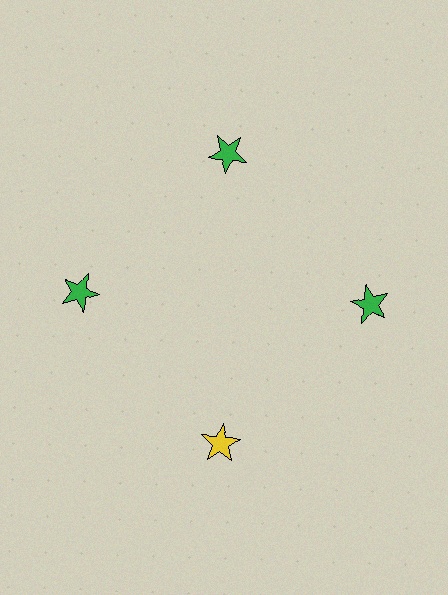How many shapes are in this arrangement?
There are 4 shapes arranged in a ring pattern.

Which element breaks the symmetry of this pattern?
The yellow star at roughly the 6 o'clock position breaks the symmetry. All other shapes are green stars.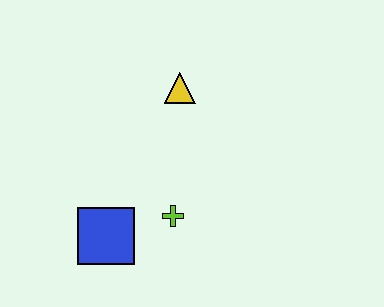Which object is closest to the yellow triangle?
The lime cross is closest to the yellow triangle.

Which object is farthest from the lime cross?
The yellow triangle is farthest from the lime cross.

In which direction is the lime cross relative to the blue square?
The lime cross is to the right of the blue square.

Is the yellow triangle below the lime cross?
No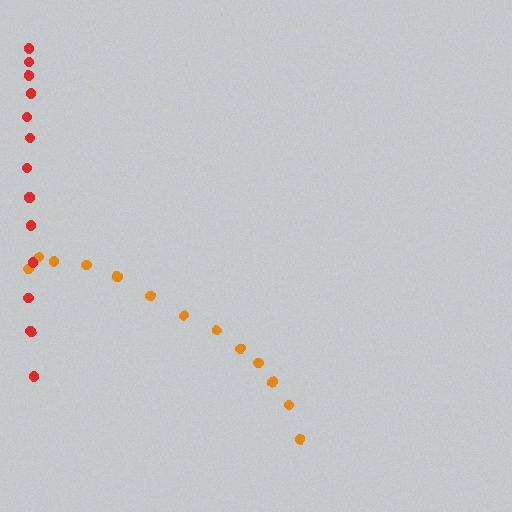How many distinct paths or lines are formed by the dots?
There are 2 distinct paths.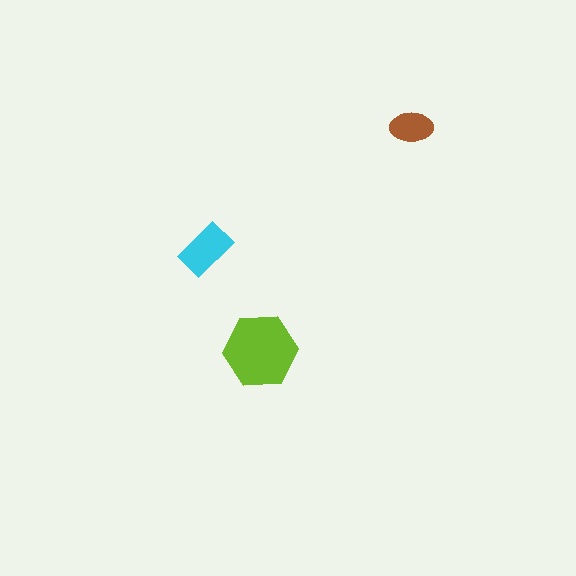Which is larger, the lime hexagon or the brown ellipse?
The lime hexagon.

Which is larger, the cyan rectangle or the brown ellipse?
The cyan rectangle.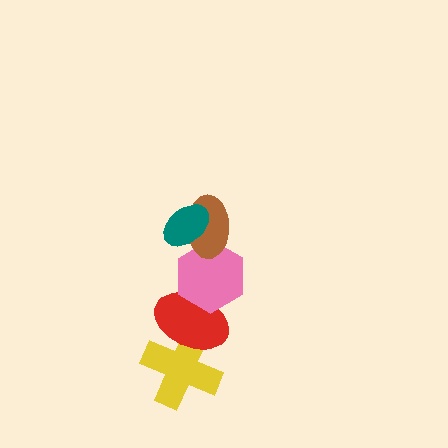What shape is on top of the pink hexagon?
The brown ellipse is on top of the pink hexagon.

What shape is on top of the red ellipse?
The pink hexagon is on top of the red ellipse.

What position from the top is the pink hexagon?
The pink hexagon is 3rd from the top.